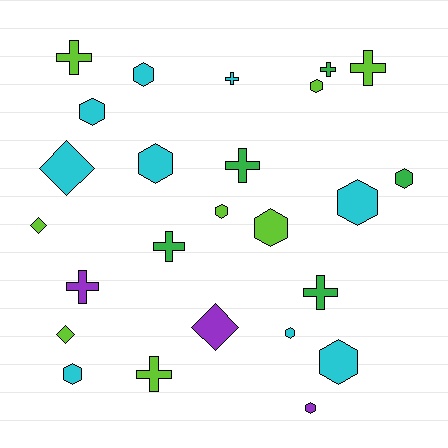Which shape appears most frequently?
Hexagon, with 12 objects.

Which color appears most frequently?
Cyan, with 9 objects.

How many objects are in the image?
There are 25 objects.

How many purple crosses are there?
There is 1 purple cross.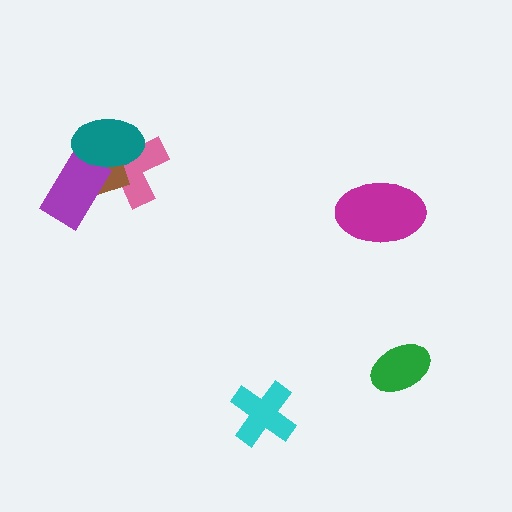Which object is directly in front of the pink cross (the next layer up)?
The brown diamond is directly in front of the pink cross.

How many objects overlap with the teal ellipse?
3 objects overlap with the teal ellipse.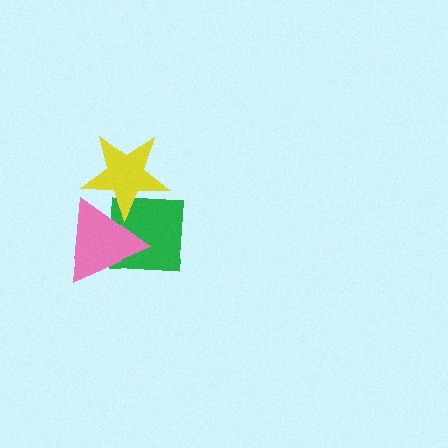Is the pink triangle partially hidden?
Yes, it is partially covered by another shape.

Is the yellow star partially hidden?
No, no other shape covers it.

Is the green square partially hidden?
Yes, it is partially covered by another shape.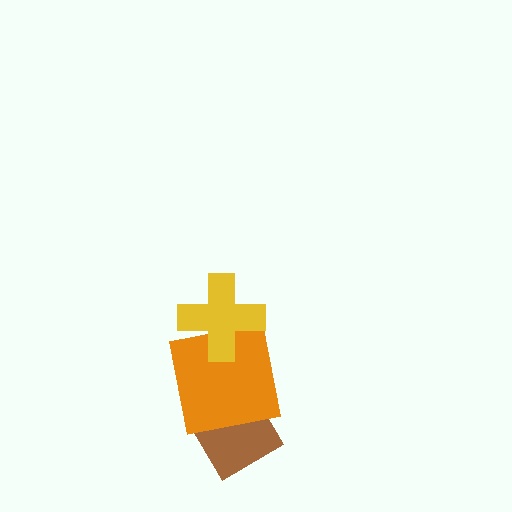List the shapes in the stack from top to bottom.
From top to bottom: the yellow cross, the orange square, the brown diamond.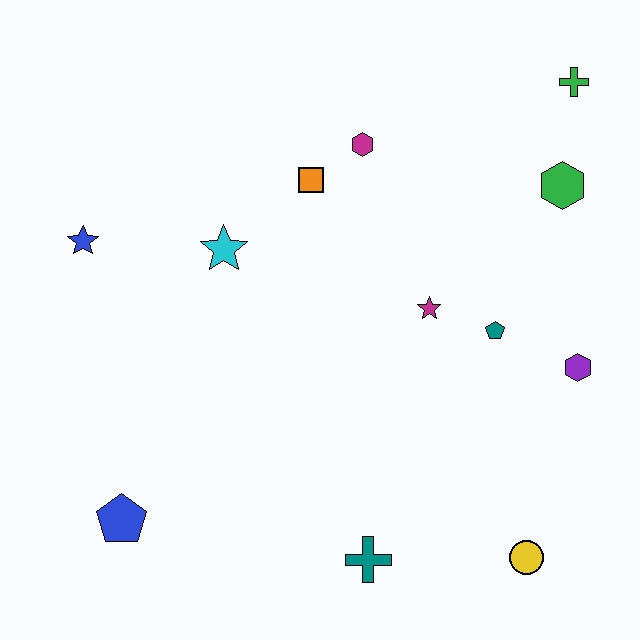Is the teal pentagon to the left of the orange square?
No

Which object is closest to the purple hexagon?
The teal pentagon is closest to the purple hexagon.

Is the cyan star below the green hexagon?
Yes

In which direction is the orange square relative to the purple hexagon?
The orange square is to the left of the purple hexagon.